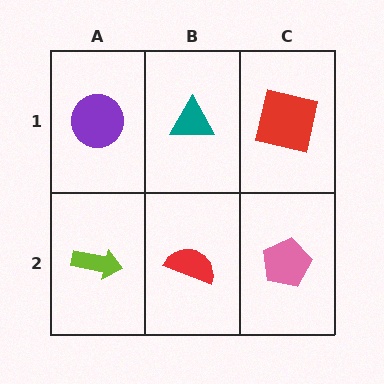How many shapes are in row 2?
3 shapes.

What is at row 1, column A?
A purple circle.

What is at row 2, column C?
A pink pentagon.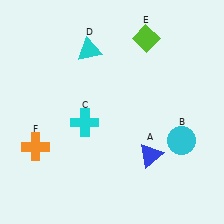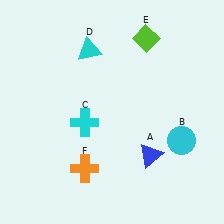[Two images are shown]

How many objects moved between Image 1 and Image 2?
1 object moved between the two images.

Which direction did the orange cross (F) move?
The orange cross (F) moved right.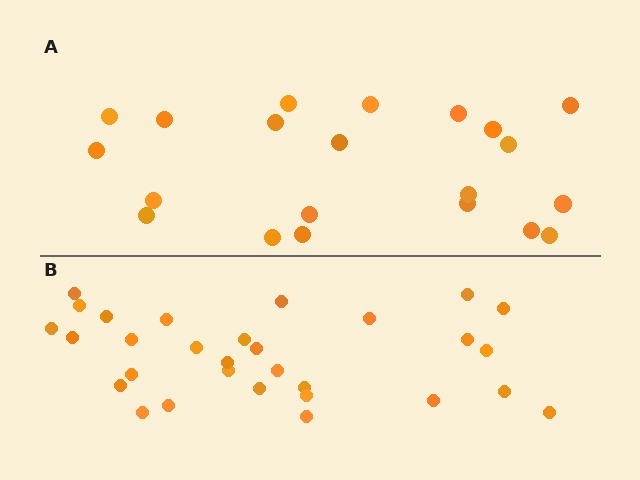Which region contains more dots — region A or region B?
Region B (the bottom region) has more dots.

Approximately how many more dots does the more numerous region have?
Region B has roughly 8 or so more dots than region A.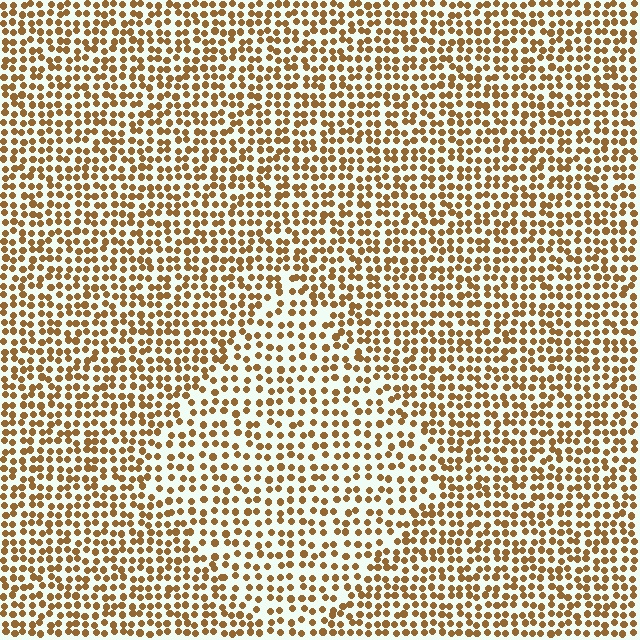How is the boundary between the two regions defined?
The boundary is defined by a change in element density (approximately 1.5x ratio). All elements are the same color, size, and shape.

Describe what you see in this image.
The image contains small brown elements arranged at two different densities. A diamond-shaped region is visible where the elements are less densely packed than the surrounding area.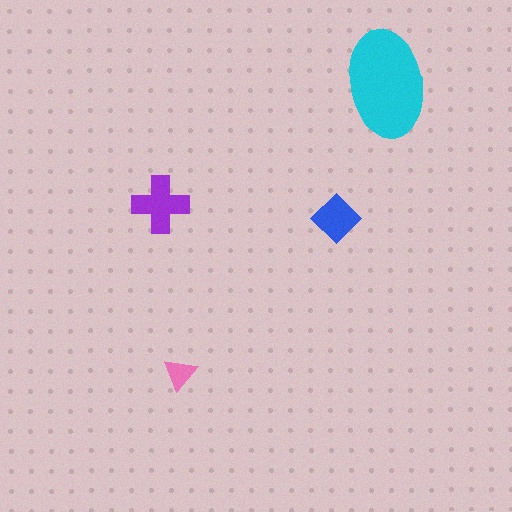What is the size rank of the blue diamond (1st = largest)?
3rd.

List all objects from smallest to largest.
The pink triangle, the blue diamond, the purple cross, the cyan ellipse.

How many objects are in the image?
There are 4 objects in the image.